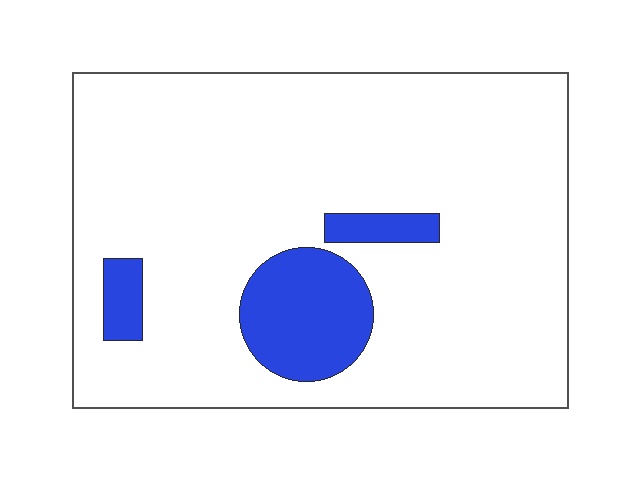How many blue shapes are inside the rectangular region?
3.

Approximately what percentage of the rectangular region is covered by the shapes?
Approximately 15%.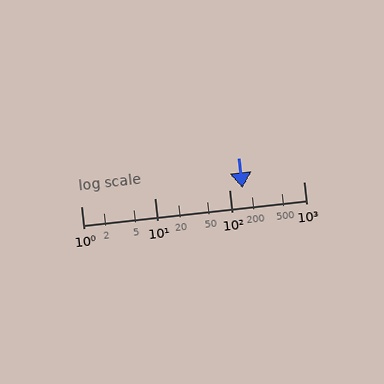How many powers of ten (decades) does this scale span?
The scale spans 3 decades, from 1 to 1000.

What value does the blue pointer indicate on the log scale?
The pointer indicates approximately 150.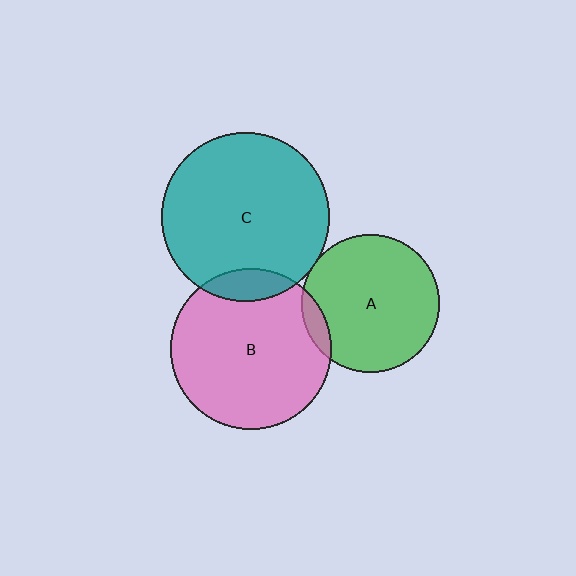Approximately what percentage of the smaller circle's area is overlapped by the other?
Approximately 5%.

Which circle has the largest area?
Circle C (teal).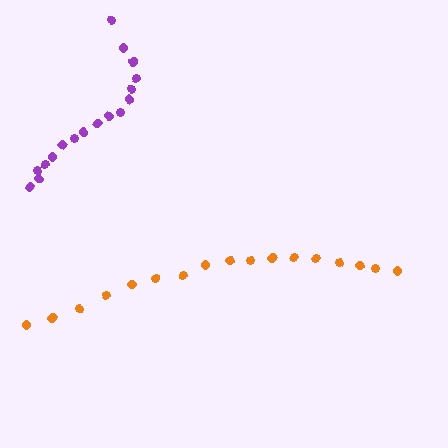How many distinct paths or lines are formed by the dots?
There are 2 distinct paths.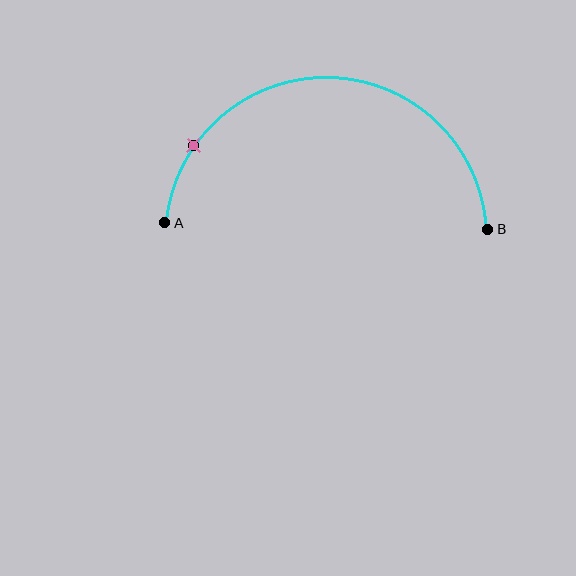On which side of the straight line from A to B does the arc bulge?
The arc bulges above the straight line connecting A and B.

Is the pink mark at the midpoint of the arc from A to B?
No. The pink mark lies on the arc but is closer to endpoint A. The arc midpoint would be at the point on the curve equidistant along the arc from both A and B.